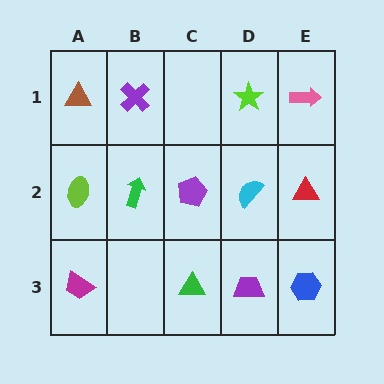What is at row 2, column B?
A green arrow.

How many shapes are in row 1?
4 shapes.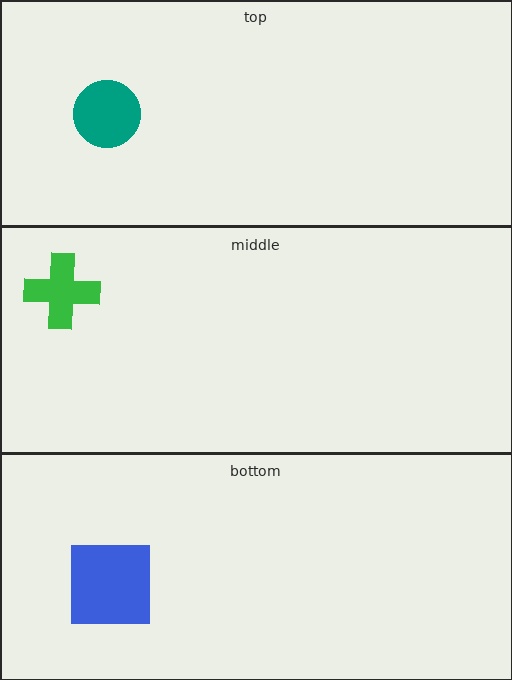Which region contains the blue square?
The bottom region.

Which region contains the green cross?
The middle region.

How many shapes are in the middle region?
1.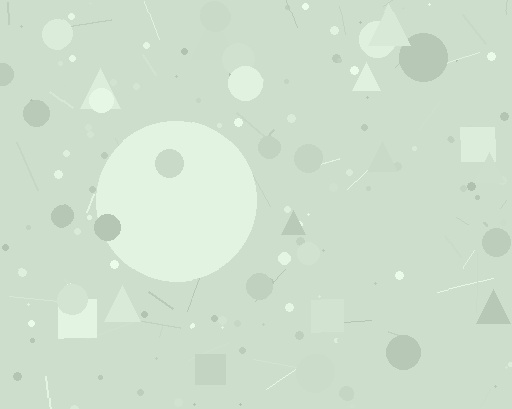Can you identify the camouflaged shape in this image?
The camouflaged shape is a circle.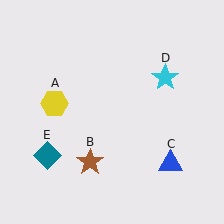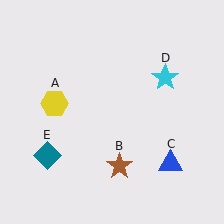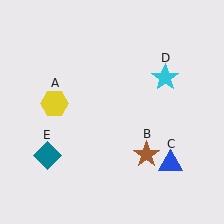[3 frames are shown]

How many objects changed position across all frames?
1 object changed position: brown star (object B).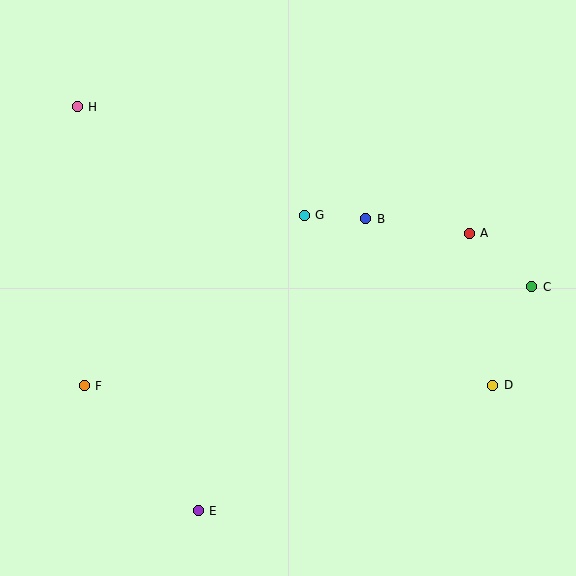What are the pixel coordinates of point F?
Point F is at (84, 386).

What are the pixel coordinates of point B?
Point B is at (366, 219).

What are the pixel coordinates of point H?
Point H is at (77, 107).